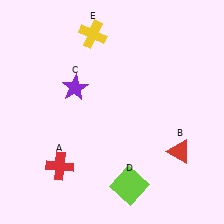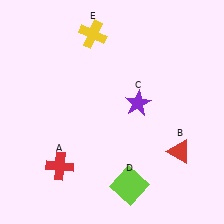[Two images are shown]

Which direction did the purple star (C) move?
The purple star (C) moved right.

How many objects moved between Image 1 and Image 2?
1 object moved between the two images.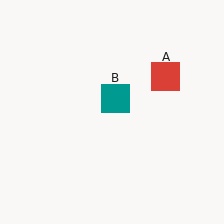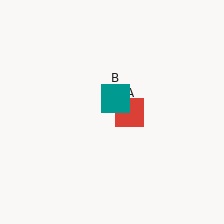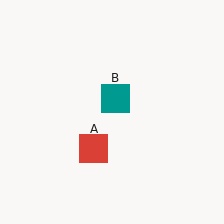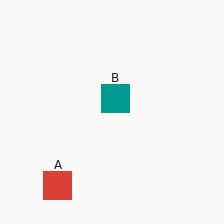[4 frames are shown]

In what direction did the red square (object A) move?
The red square (object A) moved down and to the left.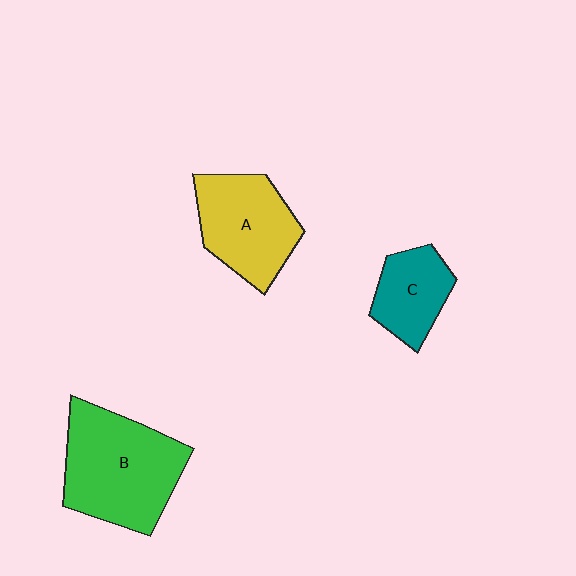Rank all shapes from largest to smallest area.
From largest to smallest: B (green), A (yellow), C (teal).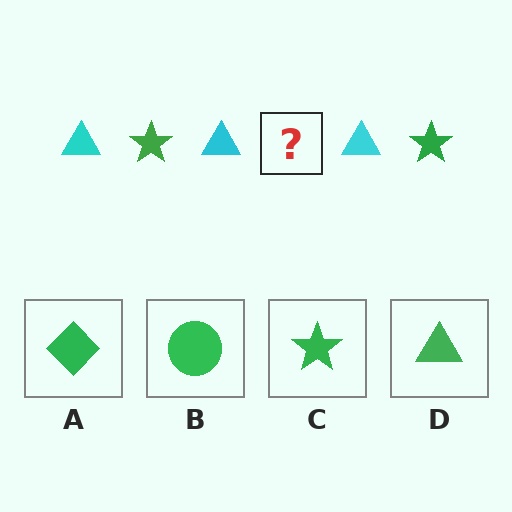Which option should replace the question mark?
Option C.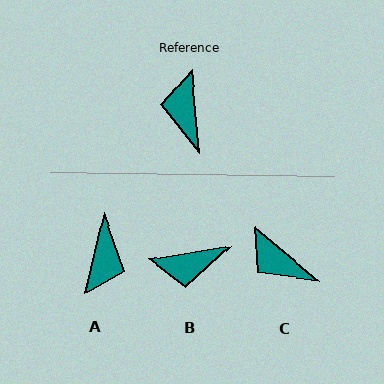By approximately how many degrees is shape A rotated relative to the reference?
Approximately 161 degrees counter-clockwise.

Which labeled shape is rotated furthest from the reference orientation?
A, about 161 degrees away.